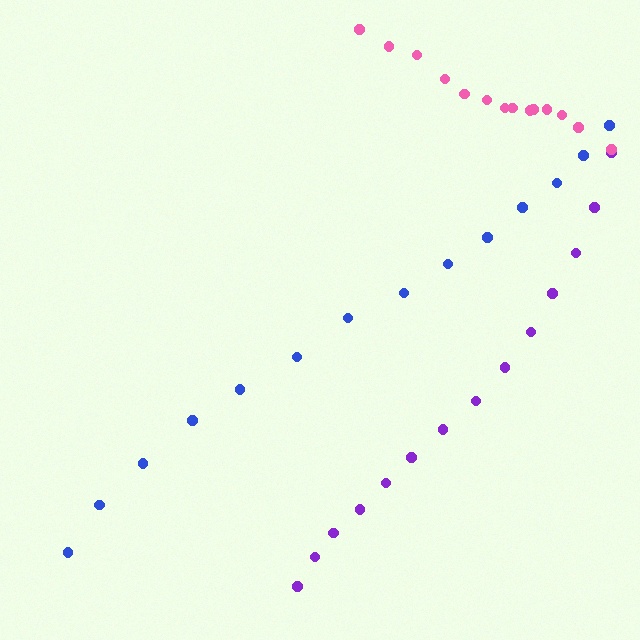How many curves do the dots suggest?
There are 3 distinct paths.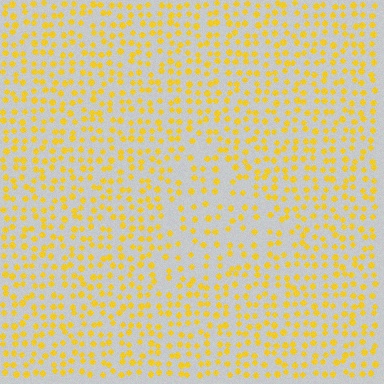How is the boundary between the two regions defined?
The boundary is defined by a change in element density (approximately 1.7x ratio). All elements are the same color, size, and shape.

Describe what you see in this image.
The image contains small yellow elements arranged at two different densities. A triangle-shaped region is visible where the elements are less densely packed than the surrounding area.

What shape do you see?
I see a triangle.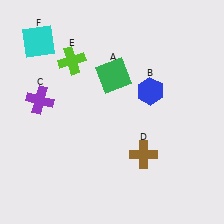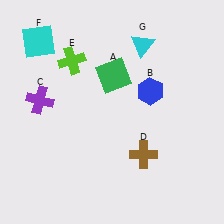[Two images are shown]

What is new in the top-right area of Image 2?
A cyan triangle (G) was added in the top-right area of Image 2.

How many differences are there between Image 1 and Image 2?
There is 1 difference between the two images.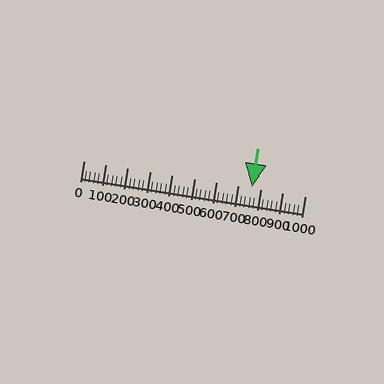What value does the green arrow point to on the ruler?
The green arrow points to approximately 760.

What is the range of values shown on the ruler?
The ruler shows values from 0 to 1000.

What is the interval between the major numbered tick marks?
The major tick marks are spaced 100 units apart.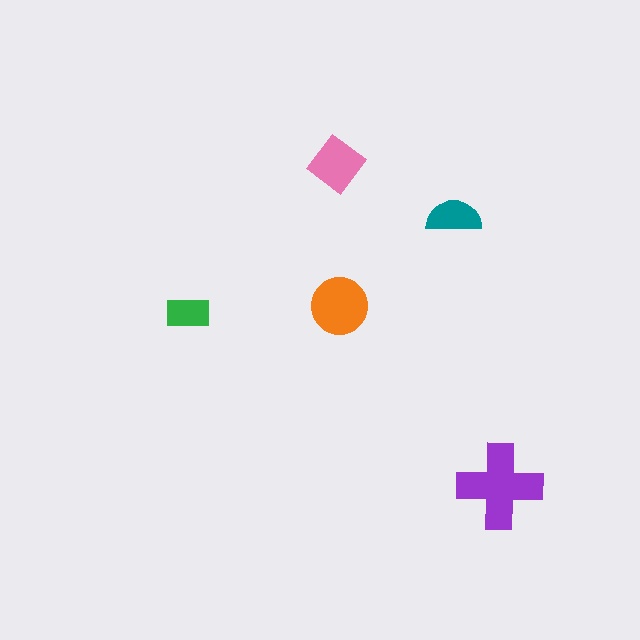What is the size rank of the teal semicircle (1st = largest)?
4th.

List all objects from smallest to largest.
The green rectangle, the teal semicircle, the pink diamond, the orange circle, the purple cross.